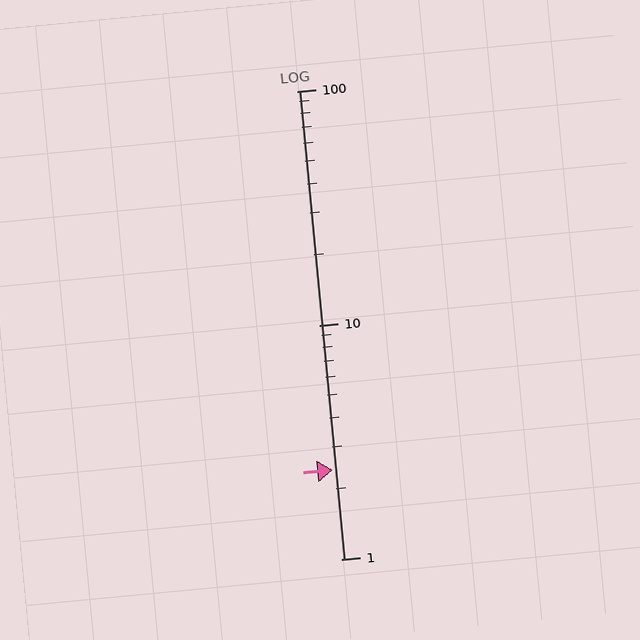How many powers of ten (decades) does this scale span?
The scale spans 2 decades, from 1 to 100.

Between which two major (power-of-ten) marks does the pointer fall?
The pointer is between 1 and 10.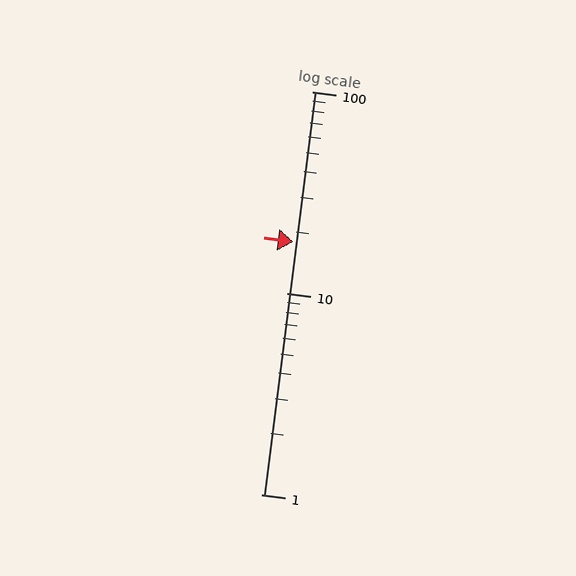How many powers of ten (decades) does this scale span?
The scale spans 2 decades, from 1 to 100.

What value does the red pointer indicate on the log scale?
The pointer indicates approximately 18.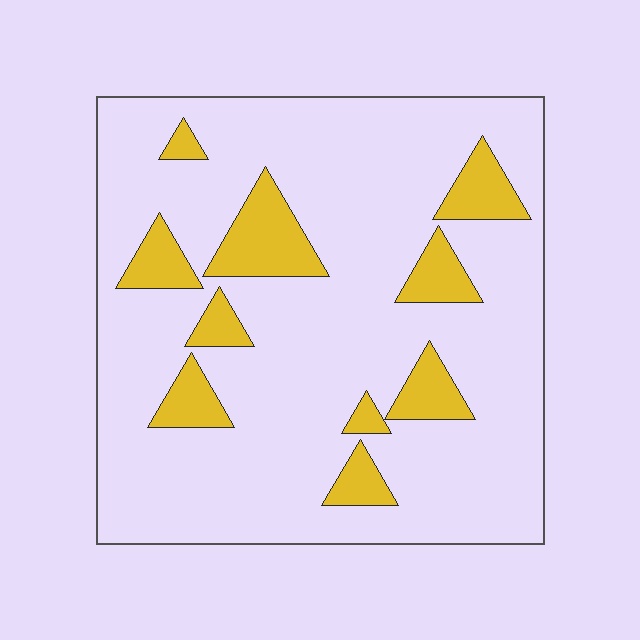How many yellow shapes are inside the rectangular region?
10.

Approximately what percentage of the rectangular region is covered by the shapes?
Approximately 15%.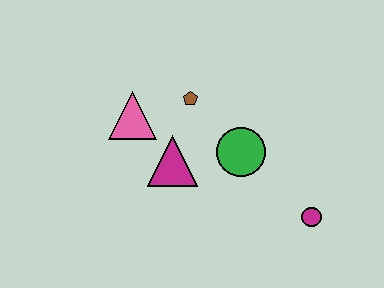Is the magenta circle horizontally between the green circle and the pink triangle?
No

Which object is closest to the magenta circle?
The green circle is closest to the magenta circle.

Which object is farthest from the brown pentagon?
The magenta circle is farthest from the brown pentagon.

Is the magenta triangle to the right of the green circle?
No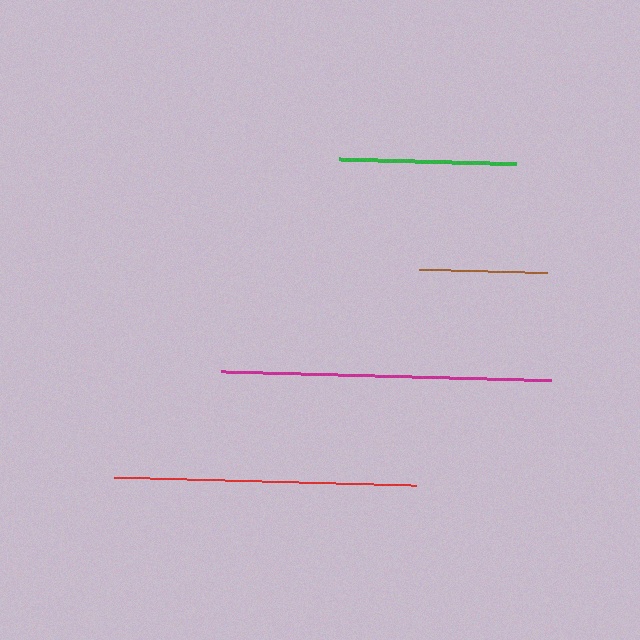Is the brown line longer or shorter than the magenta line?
The magenta line is longer than the brown line.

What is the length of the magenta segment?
The magenta segment is approximately 331 pixels long.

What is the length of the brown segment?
The brown segment is approximately 128 pixels long.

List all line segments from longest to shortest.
From longest to shortest: magenta, red, green, brown.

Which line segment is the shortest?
The brown line is the shortest at approximately 128 pixels.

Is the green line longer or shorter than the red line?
The red line is longer than the green line.